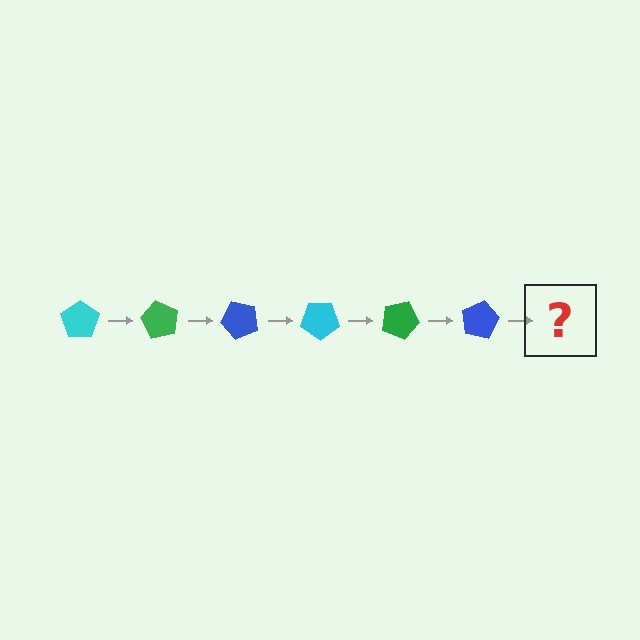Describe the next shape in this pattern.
It should be a cyan pentagon, rotated 360 degrees from the start.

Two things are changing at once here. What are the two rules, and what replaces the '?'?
The two rules are that it rotates 60 degrees each step and the color cycles through cyan, green, and blue. The '?' should be a cyan pentagon, rotated 360 degrees from the start.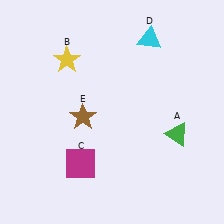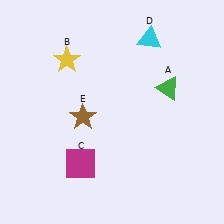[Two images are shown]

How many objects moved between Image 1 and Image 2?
1 object moved between the two images.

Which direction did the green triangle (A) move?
The green triangle (A) moved up.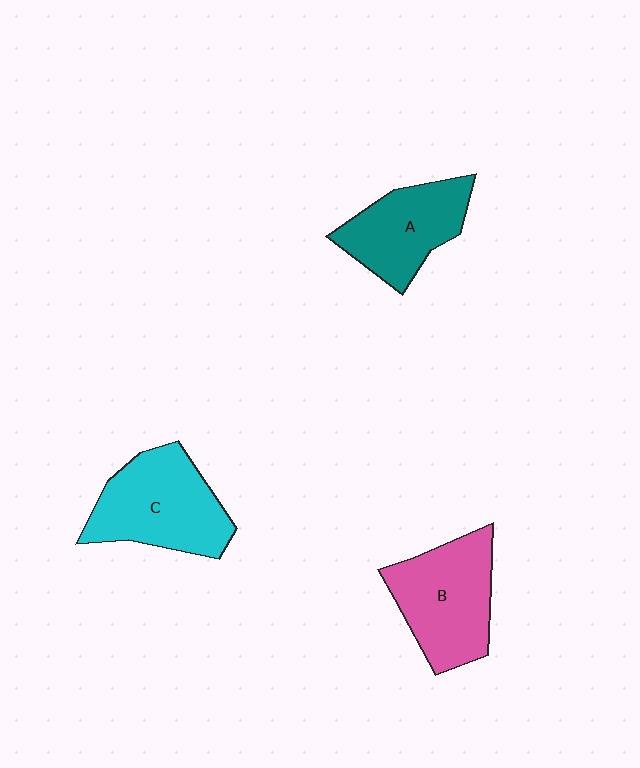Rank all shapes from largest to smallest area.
From largest to smallest: C (cyan), B (pink), A (teal).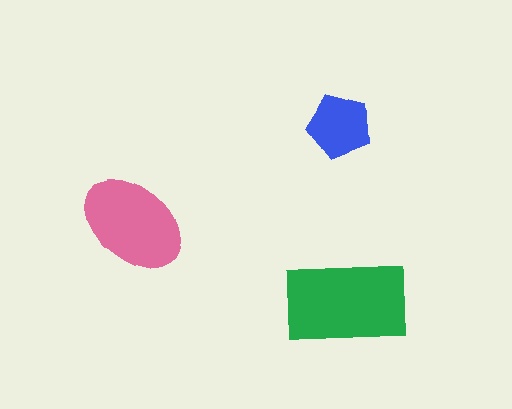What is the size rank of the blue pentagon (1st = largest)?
3rd.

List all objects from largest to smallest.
The green rectangle, the pink ellipse, the blue pentagon.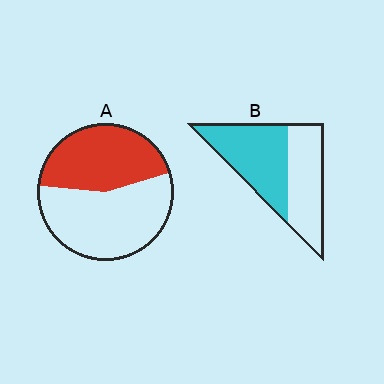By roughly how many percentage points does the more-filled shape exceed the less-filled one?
By roughly 10 percentage points (B over A).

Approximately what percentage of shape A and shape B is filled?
A is approximately 45% and B is approximately 55%.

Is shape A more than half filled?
No.